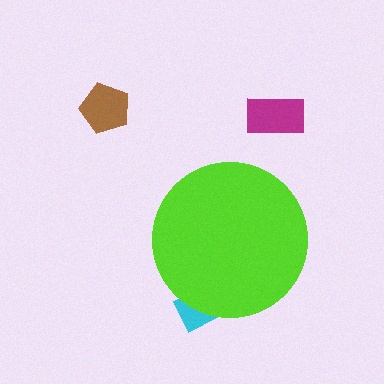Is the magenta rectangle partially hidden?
No, the magenta rectangle is fully visible.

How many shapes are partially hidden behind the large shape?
1 shape is partially hidden.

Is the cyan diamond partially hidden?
Yes, the cyan diamond is partially hidden behind the lime circle.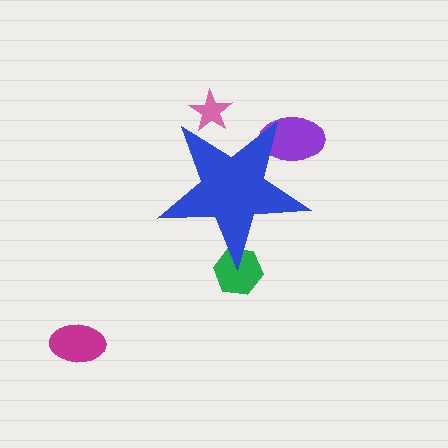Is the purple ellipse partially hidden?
Yes, the purple ellipse is partially hidden behind the blue star.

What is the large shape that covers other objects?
A blue star.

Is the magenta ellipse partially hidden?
No, the magenta ellipse is fully visible.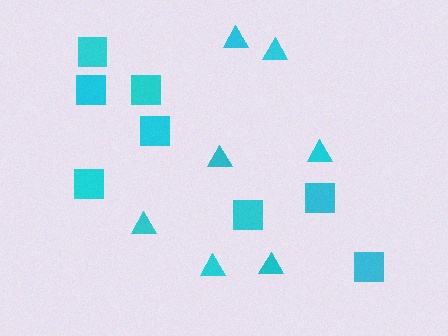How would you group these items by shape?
There are 2 groups: one group of squares (8) and one group of triangles (7).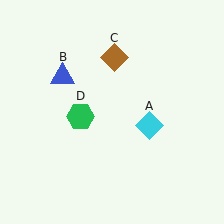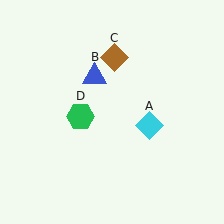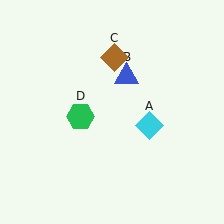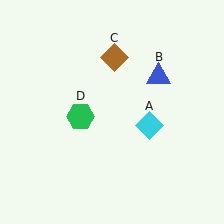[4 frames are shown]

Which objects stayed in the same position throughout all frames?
Cyan diamond (object A) and brown diamond (object C) and green hexagon (object D) remained stationary.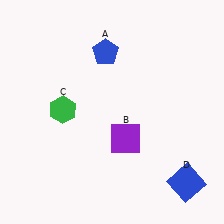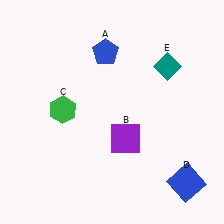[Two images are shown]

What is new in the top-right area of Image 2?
A teal diamond (E) was added in the top-right area of Image 2.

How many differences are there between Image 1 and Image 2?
There is 1 difference between the two images.